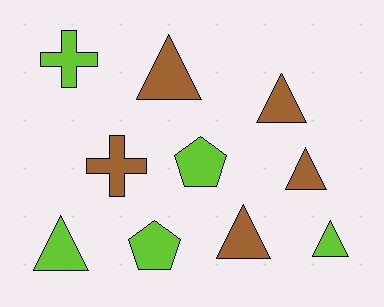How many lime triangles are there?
There are 2 lime triangles.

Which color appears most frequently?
Brown, with 5 objects.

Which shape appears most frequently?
Triangle, with 6 objects.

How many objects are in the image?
There are 10 objects.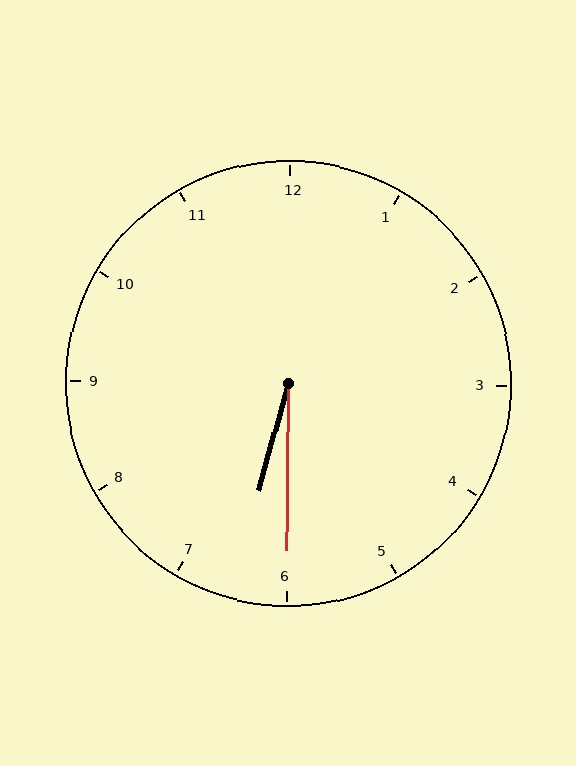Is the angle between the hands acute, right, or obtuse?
It is acute.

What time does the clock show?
6:30.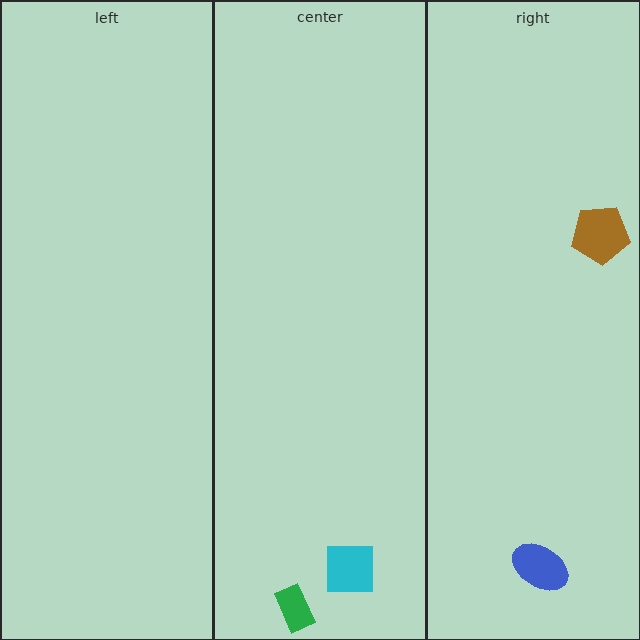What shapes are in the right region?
The blue ellipse, the brown pentagon.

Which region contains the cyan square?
The center region.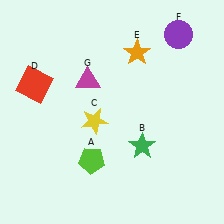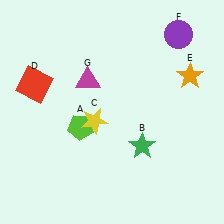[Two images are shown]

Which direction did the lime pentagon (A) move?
The lime pentagon (A) moved up.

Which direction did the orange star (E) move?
The orange star (E) moved right.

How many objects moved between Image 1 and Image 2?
2 objects moved between the two images.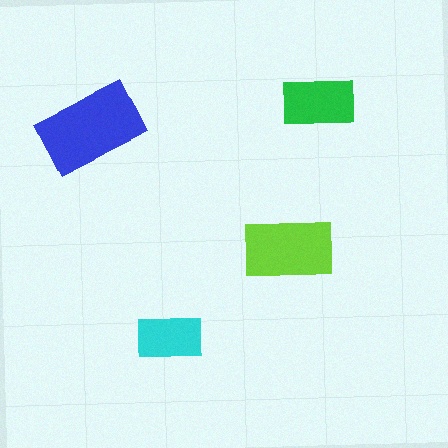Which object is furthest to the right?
The green rectangle is rightmost.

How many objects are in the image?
There are 4 objects in the image.